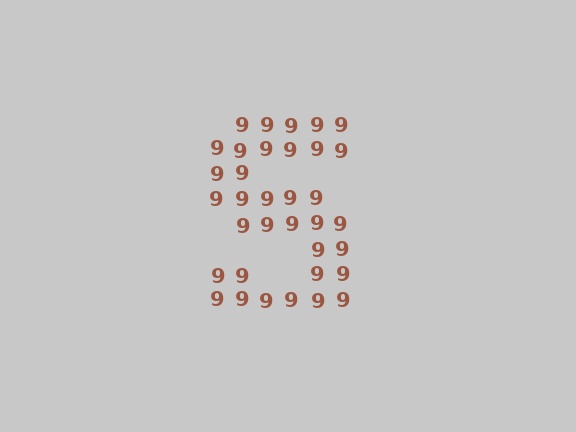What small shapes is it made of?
It is made of small digit 9's.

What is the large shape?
The large shape is the letter S.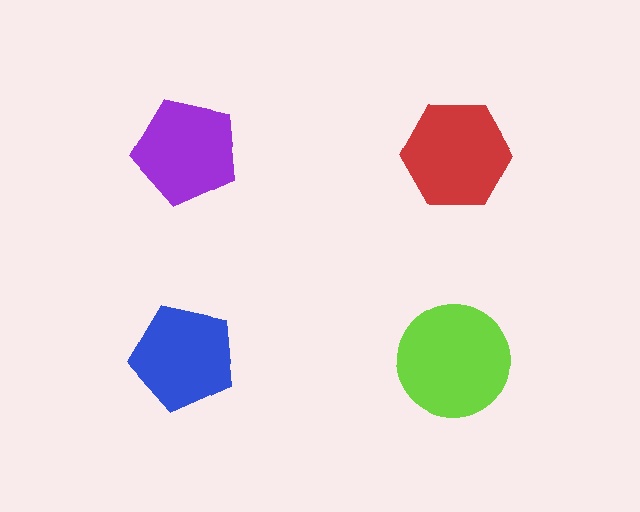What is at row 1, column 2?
A red hexagon.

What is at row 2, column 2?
A lime circle.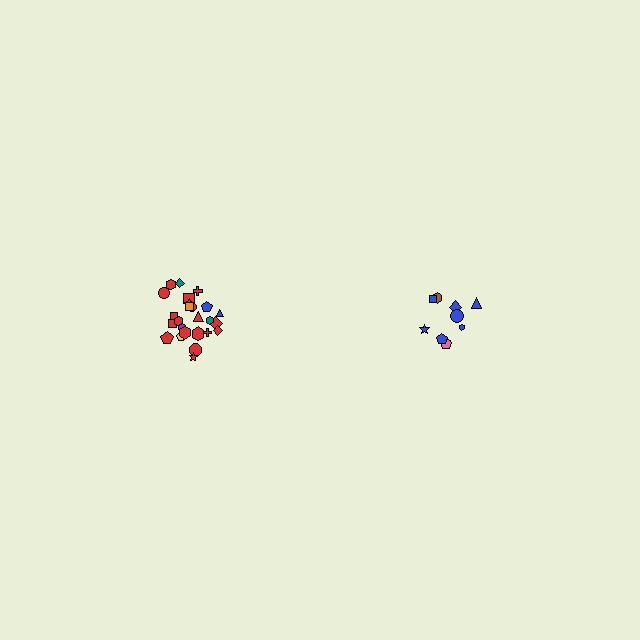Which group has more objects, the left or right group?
The left group.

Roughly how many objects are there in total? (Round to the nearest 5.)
Roughly 35 objects in total.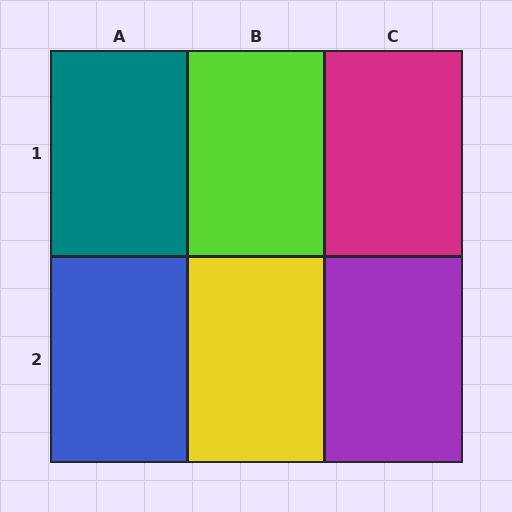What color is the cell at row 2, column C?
Purple.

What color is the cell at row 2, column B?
Yellow.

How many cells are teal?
1 cell is teal.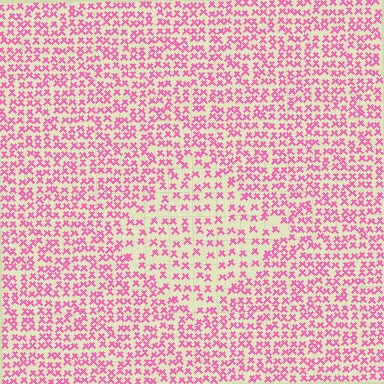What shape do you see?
I see a diamond.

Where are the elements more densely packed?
The elements are more densely packed outside the diamond boundary.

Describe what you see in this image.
The image contains small pink elements arranged at two different densities. A diamond-shaped region is visible where the elements are less densely packed than the surrounding area.